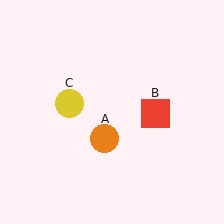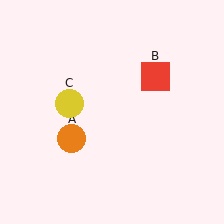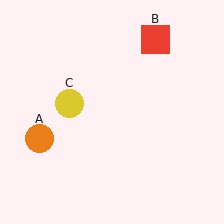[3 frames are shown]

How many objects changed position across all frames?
2 objects changed position: orange circle (object A), red square (object B).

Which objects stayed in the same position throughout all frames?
Yellow circle (object C) remained stationary.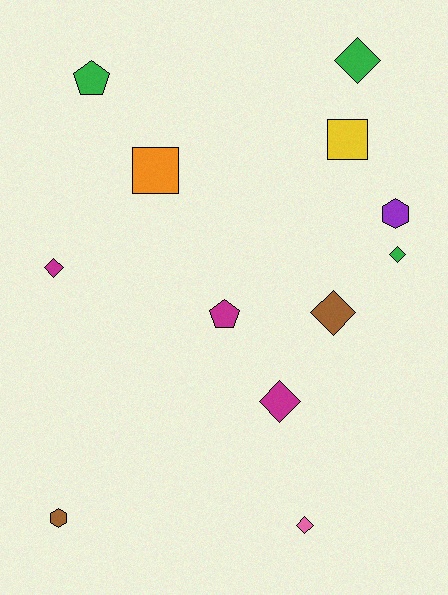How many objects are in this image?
There are 12 objects.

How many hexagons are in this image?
There are 2 hexagons.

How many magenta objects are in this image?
There are 3 magenta objects.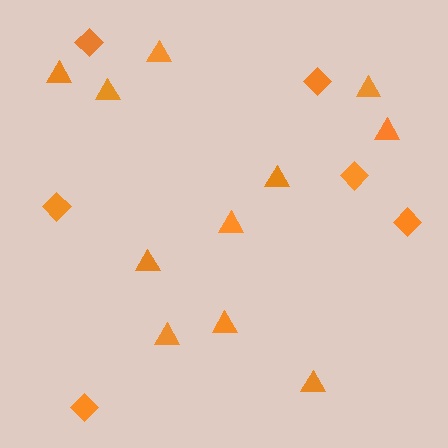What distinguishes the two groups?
There are 2 groups: one group of triangles (11) and one group of diamonds (6).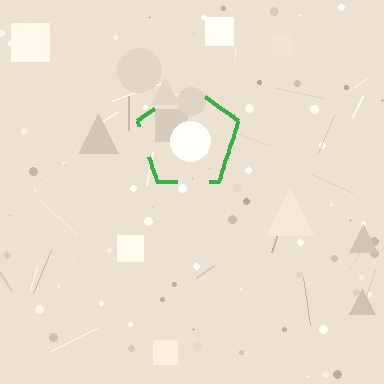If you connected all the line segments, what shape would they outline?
They would outline a pentagon.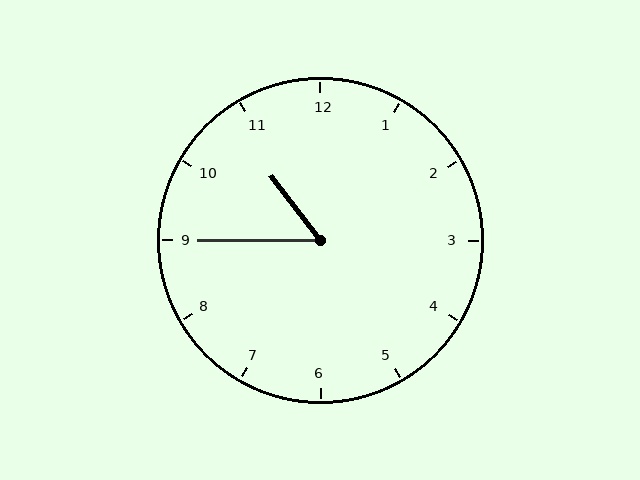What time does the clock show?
10:45.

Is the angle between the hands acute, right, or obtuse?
It is acute.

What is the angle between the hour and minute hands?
Approximately 52 degrees.